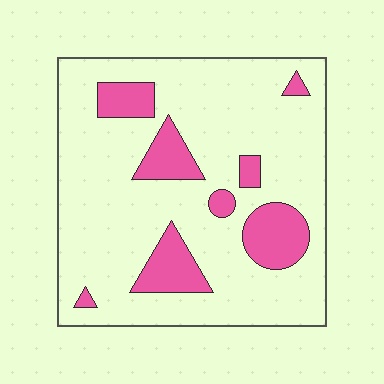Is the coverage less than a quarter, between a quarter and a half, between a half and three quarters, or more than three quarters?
Less than a quarter.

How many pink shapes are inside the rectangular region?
8.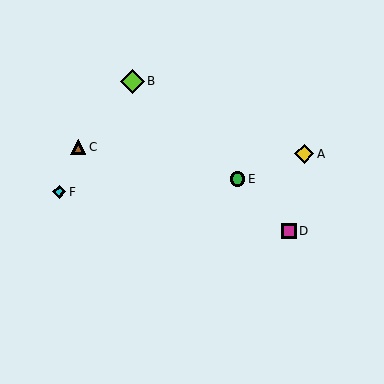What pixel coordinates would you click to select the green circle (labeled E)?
Click at (238, 179) to select the green circle E.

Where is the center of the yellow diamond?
The center of the yellow diamond is at (304, 154).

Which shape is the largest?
The lime diamond (labeled B) is the largest.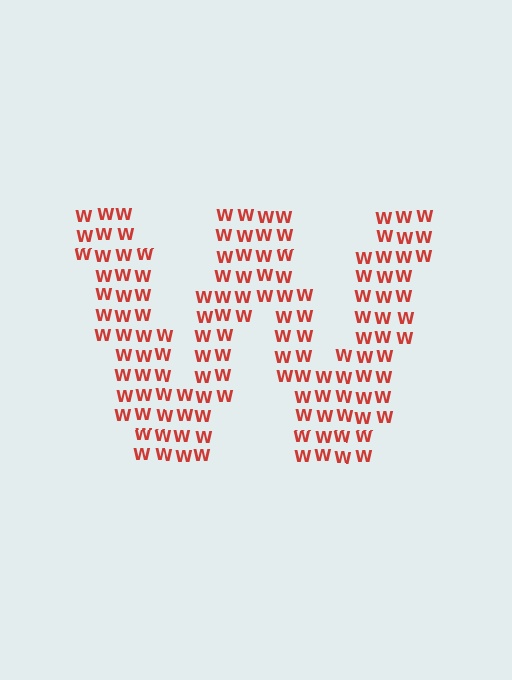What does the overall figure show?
The overall figure shows the letter W.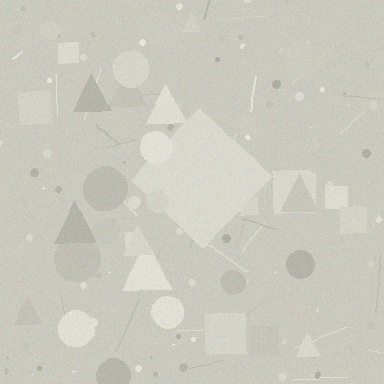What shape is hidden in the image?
A diamond is hidden in the image.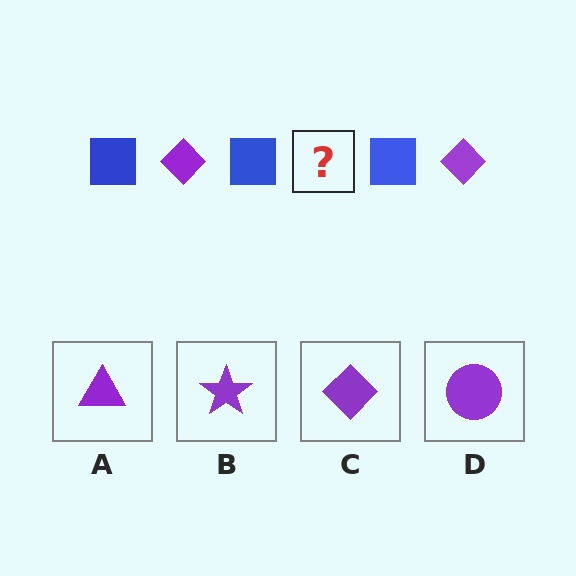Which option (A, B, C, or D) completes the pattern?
C.